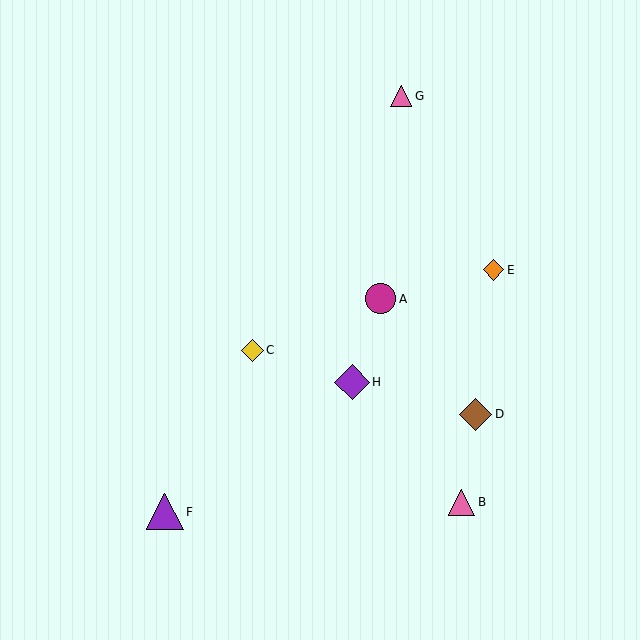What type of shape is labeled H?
Shape H is a purple diamond.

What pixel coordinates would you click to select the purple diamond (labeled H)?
Click at (352, 382) to select the purple diamond H.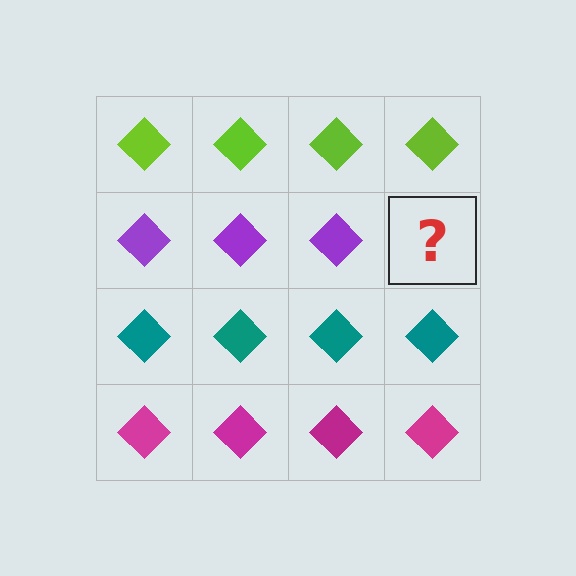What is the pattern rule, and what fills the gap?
The rule is that each row has a consistent color. The gap should be filled with a purple diamond.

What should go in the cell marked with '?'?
The missing cell should contain a purple diamond.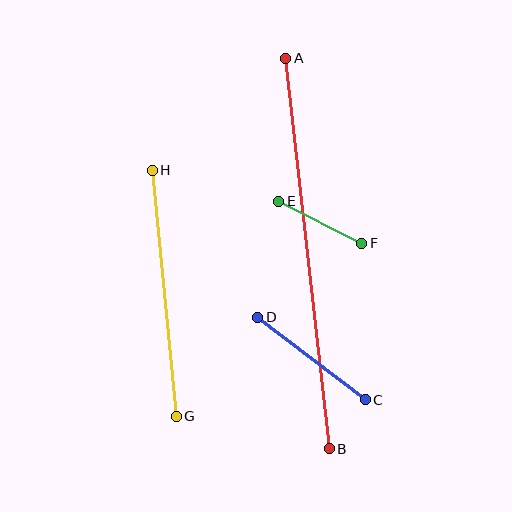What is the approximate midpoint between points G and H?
The midpoint is at approximately (164, 293) pixels.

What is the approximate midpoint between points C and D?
The midpoint is at approximately (311, 358) pixels.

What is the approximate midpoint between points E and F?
The midpoint is at approximately (320, 222) pixels.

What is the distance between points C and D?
The distance is approximately 135 pixels.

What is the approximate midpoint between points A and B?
The midpoint is at approximately (307, 254) pixels.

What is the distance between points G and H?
The distance is approximately 248 pixels.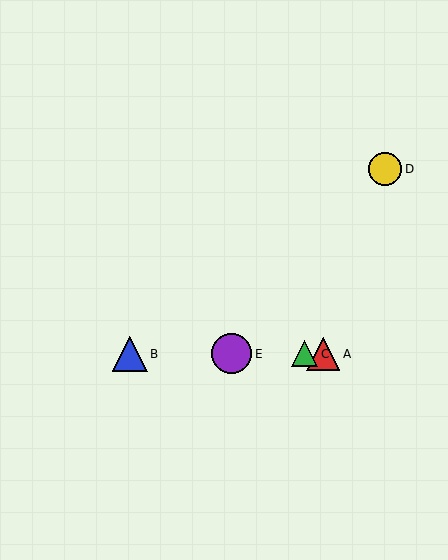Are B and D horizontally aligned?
No, B is at y≈354 and D is at y≈169.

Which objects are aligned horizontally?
Objects A, B, C, E are aligned horizontally.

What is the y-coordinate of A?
Object A is at y≈354.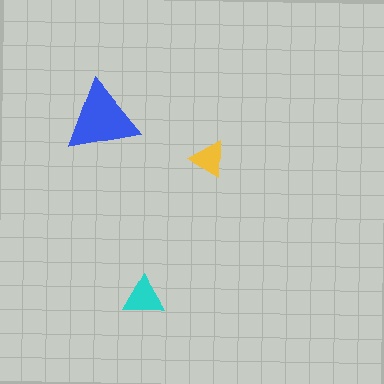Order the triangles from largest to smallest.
the blue one, the cyan one, the yellow one.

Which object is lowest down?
The cyan triangle is bottommost.